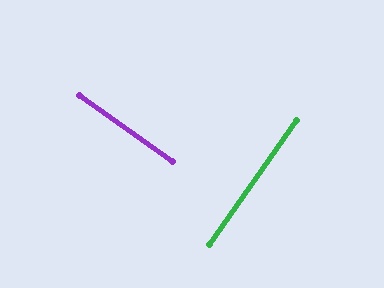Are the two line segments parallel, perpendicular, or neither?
Perpendicular — they meet at approximately 90°.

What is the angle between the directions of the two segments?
Approximately 90 degrees.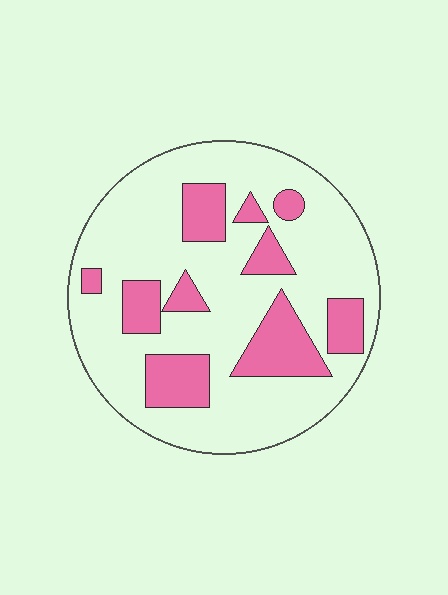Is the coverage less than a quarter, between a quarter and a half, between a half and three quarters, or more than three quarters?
Between a quarter and a half.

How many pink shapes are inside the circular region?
10.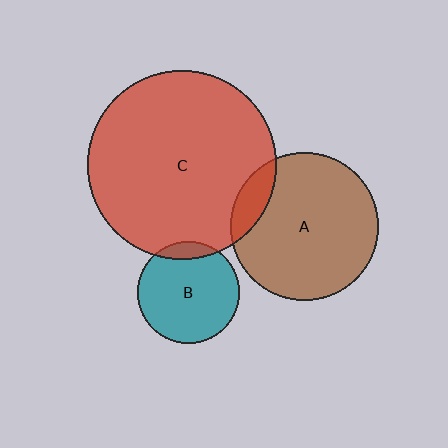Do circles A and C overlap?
Yes.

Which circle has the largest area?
Circle C (red).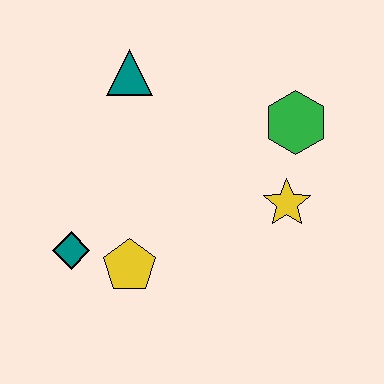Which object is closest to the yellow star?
The green hexagon is closest to the yellow star.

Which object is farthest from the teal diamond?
The green hexagon is farthest from the teal diamond.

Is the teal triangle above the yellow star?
Yes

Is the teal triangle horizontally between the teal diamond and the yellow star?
Yes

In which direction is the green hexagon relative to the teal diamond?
The green hexagon is to the right of the teal diamond.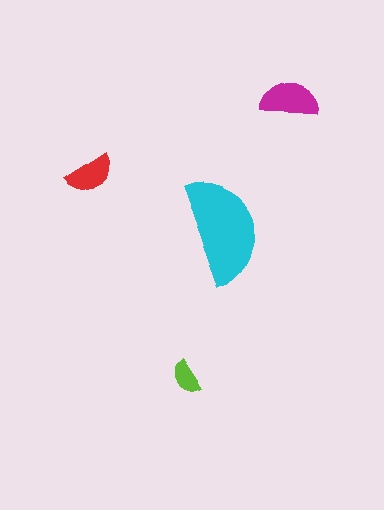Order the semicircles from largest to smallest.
the cyan one, the magenta one, the red one, the lime one.